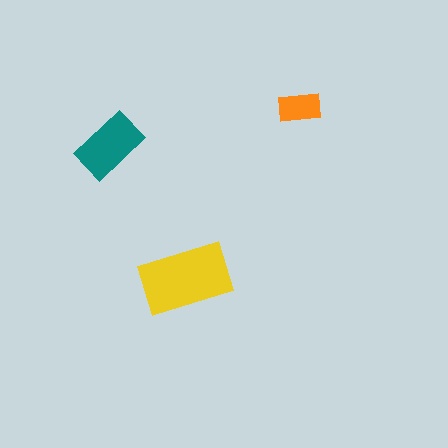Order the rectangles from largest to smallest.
the yellow one, the teal one, the orange one.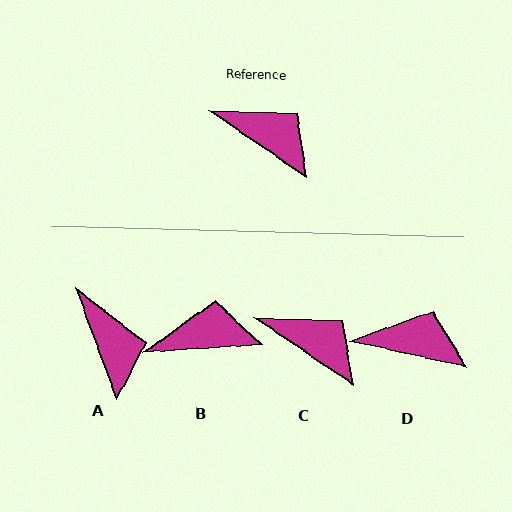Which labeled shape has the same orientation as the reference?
C.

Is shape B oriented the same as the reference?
No, it is off by about 39 degrees.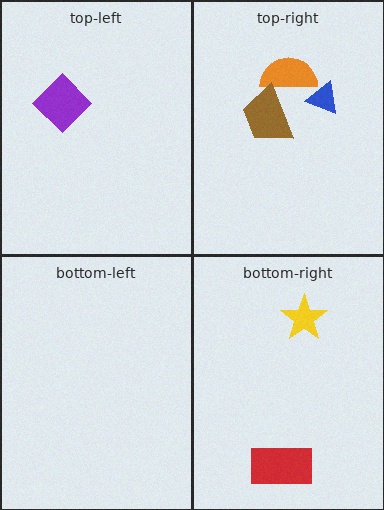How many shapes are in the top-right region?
3.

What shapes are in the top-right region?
The blue triangle, the orange semicircle, the brown trapezoid.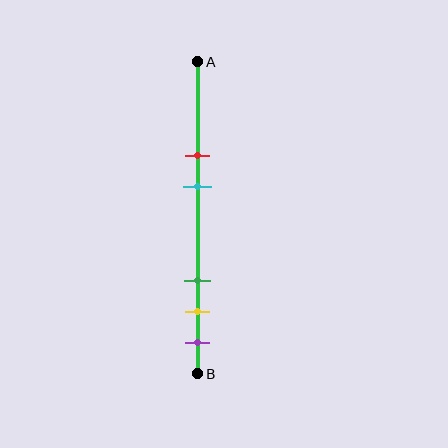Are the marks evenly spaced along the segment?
No, the marks are not evenly spaced.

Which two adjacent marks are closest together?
The yellow and purple marks are the closest adjacent pair.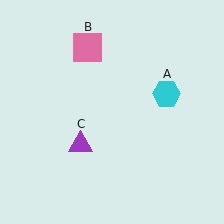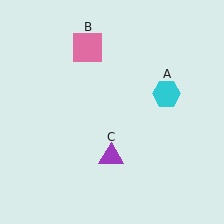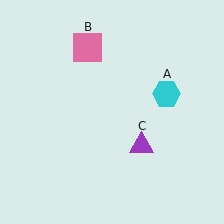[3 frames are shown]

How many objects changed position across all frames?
1 object changed position: purple triangle (object C).